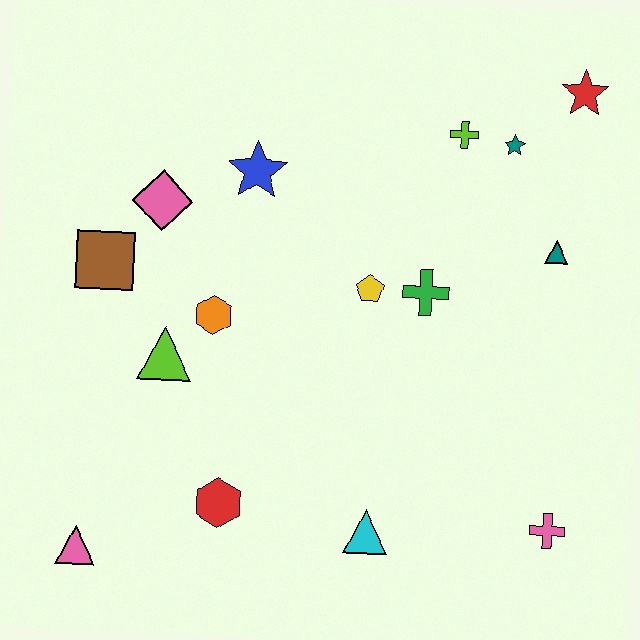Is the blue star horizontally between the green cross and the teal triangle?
No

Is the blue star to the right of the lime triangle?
Yes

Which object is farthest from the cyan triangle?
The red star is farthest from the cyan triangle.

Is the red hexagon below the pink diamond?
Yes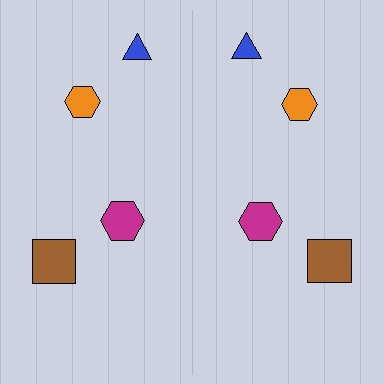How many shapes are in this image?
There are 8 shapes in this image.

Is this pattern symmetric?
Yes, this pattern has bilateral (reflection) symmetry.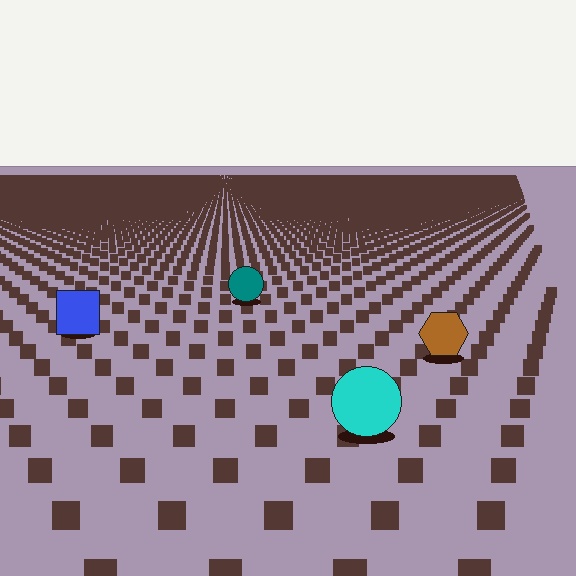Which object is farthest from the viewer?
The teal circle is farthest from the viewer. It appears smaller and the ground texture around it is denser.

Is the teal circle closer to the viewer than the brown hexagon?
No. The brown hexagon is closer — you can tell from the texture gradient: the ground texture is coarser near it.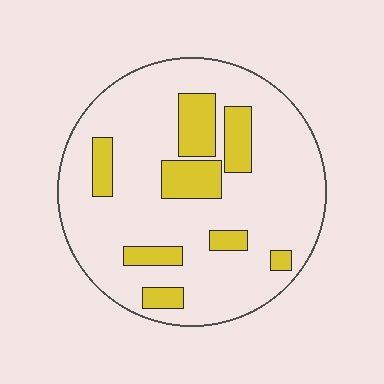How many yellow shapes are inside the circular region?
8.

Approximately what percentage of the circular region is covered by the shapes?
Approximately 20%.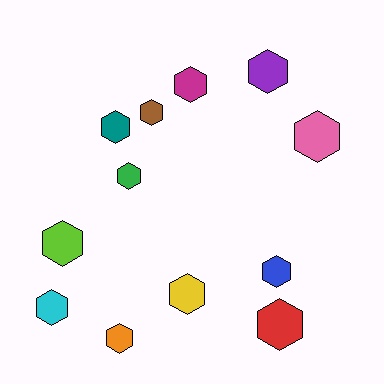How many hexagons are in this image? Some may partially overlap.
There are 12 hexagons.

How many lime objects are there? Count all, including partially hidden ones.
There is 1 lime object.